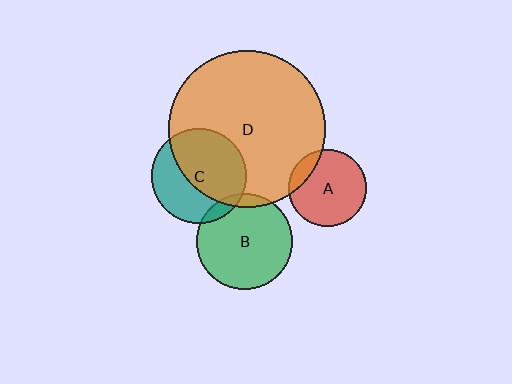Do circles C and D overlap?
Yes.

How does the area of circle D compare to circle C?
Approximately 2.7 times.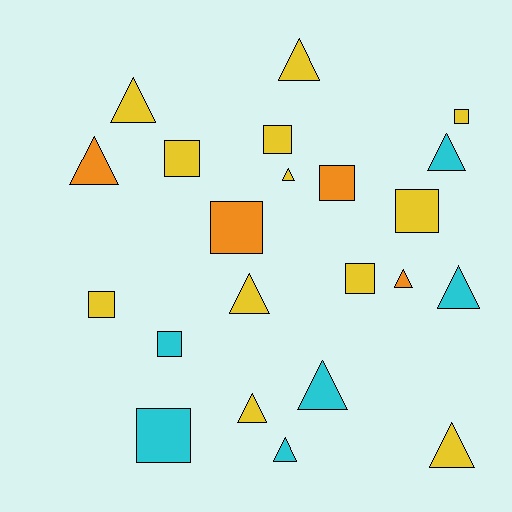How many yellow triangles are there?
There are 6 yellow triangles.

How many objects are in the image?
There are 22 objects.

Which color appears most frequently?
Yellow, with 12 objects.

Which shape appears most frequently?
Triangle, with 12 objects.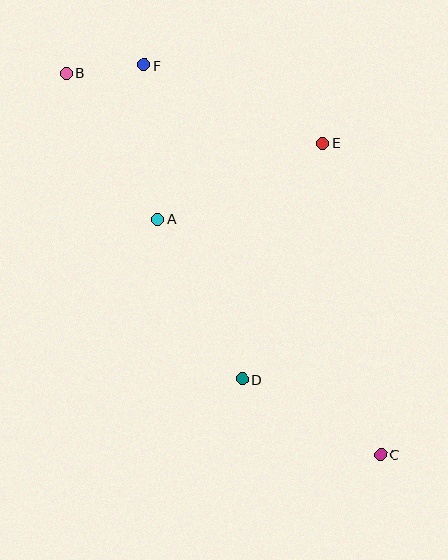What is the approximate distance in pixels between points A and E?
The distance between A and E is approximately 181 pixels.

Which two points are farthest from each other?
Points B and C are farthest from each other.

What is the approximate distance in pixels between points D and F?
The distance between D and F is approximately 329 pixels.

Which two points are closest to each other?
Points B and F are closest to each other.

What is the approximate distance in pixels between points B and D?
The distance between B and D is approximately 353 pixels.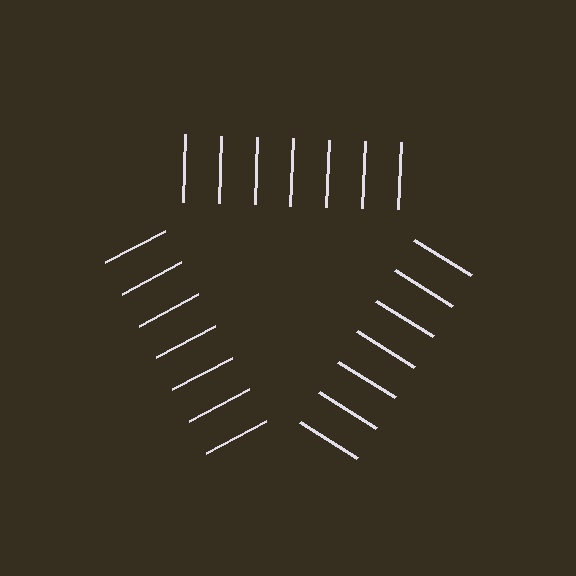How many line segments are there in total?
21 — 7 along each of the 3 edges.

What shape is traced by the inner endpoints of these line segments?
An illusory triangle — the line segments terminate on its edges but no continuous stroke is drawn.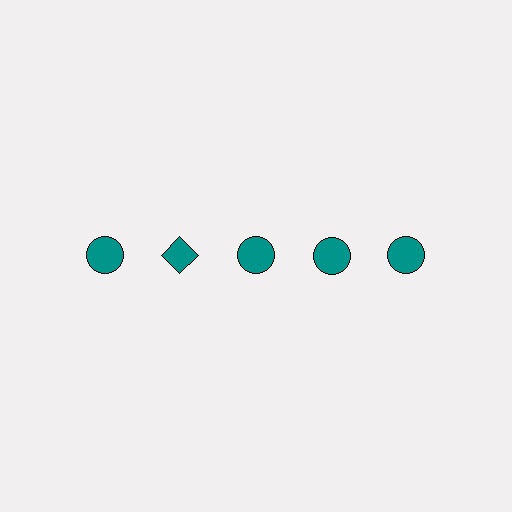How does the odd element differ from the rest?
It has a different shape: diamond instead of circle.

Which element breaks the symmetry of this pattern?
The teal diamond in the top row, second from left column breaks the symmetry. All other shapes are teal circles.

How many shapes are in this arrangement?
There are 5 shapes arranged in a grid pattern.